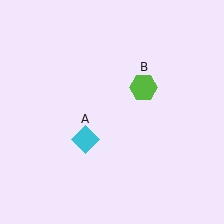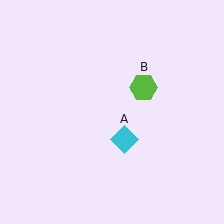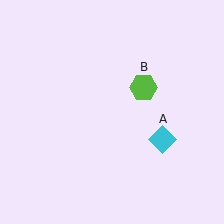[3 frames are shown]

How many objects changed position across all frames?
1 object changed position: cyan diamond (object A).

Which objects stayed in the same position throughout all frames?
Lime hexagon (object B) remained stationary.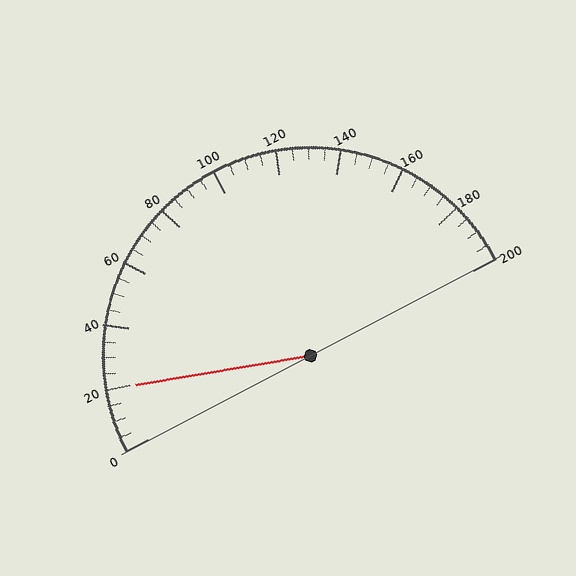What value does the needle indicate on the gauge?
The needle indicates approximately 20.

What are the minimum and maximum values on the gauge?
The gauge ranges from 0 to 200.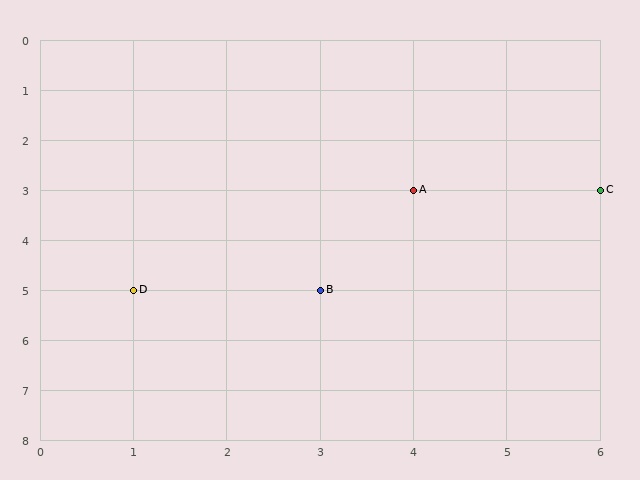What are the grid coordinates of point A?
Point A is at grid coordinates (4, 3).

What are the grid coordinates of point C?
Point C is at grid coordinates (6, 3).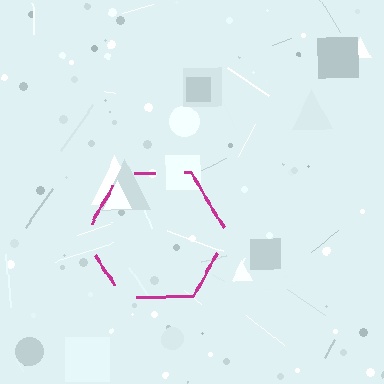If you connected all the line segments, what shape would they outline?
They would outline a hexagon.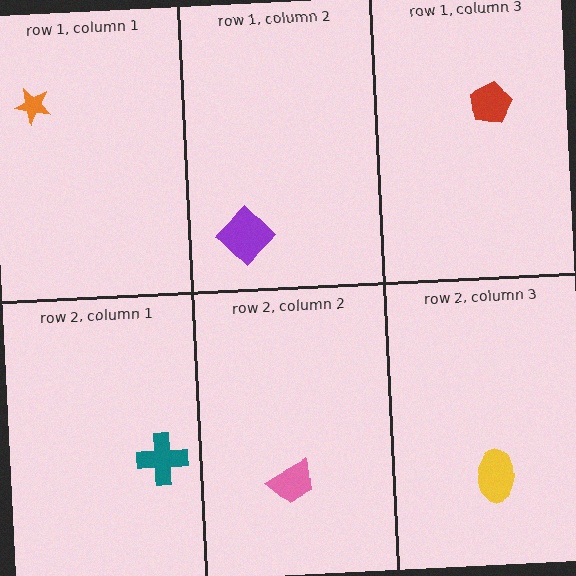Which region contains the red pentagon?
The row 1, column 3 region.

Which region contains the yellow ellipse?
The row 2, column 3 region.